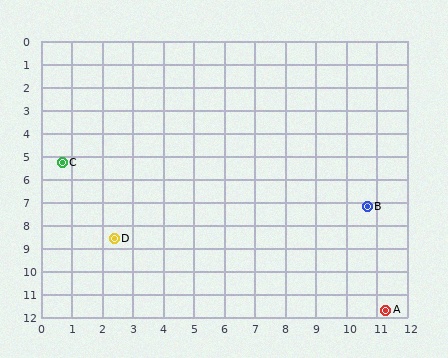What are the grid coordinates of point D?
Point D is at approximately (2.4, 8.6).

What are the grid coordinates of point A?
Point A is at approximately (11.3, 11.7).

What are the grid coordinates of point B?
Point B is at approximately (10.7, 7.2).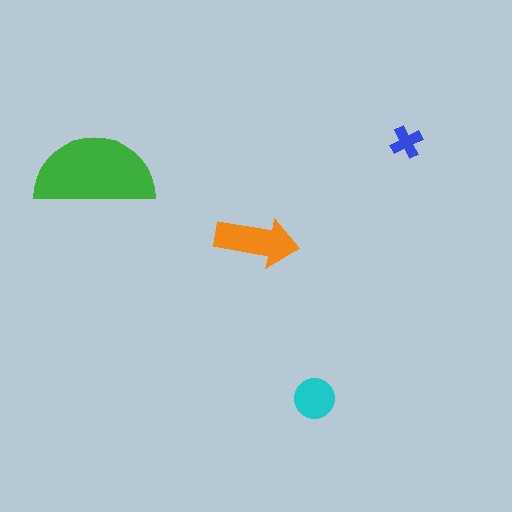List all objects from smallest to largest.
The blue cross, the cyan circle, the orange arrow, the green semicircle.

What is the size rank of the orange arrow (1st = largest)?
2nd.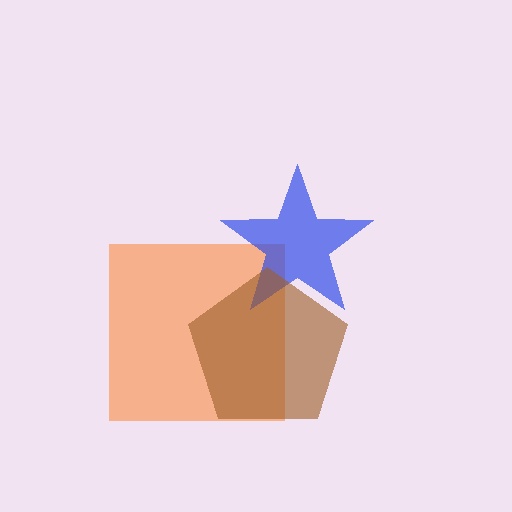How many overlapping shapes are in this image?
There are 3 overlapping shapes in the image.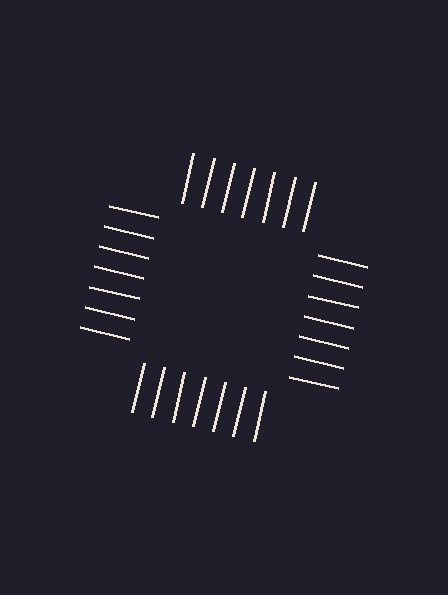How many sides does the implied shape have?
4 sides — the line-ends trace a square.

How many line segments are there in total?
28 — 7 along each of the 4 edges.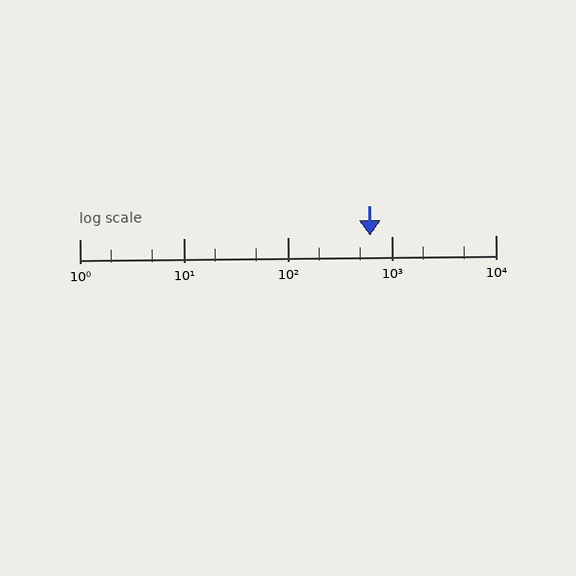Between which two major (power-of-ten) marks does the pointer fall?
The pointer is between 100 and 1000.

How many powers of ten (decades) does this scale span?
The scale spans 4 decades, from 1 to 10000.